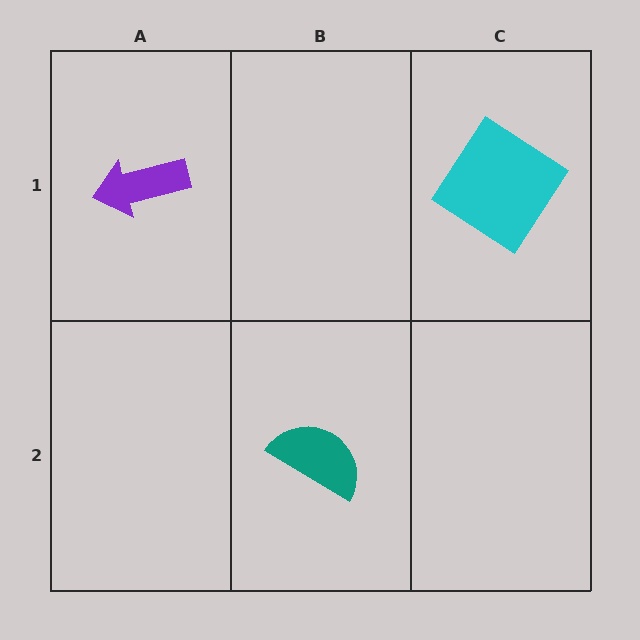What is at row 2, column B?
A teal semicircle.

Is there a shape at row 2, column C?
No, that cell is empty.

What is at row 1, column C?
A cyan diamond.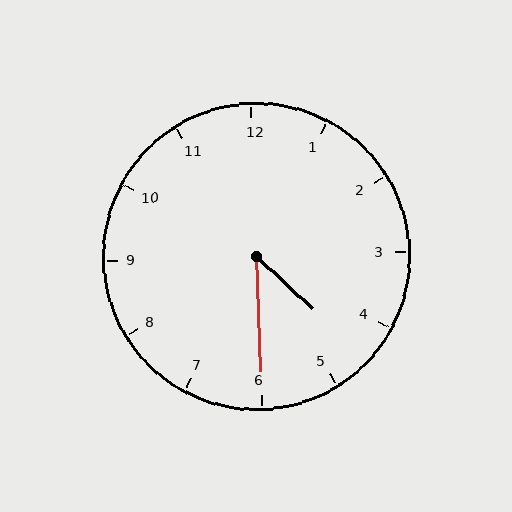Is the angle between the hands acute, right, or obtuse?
It is acute.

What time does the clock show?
4:30.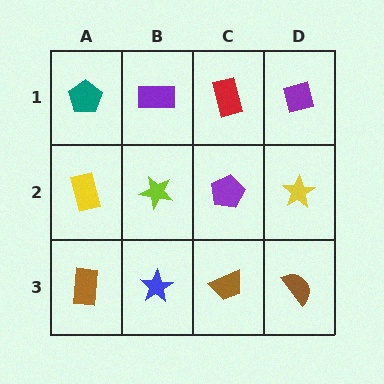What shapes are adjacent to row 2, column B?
A purple rectangle (row 1, column B), a blue star (row 3, column B), a yellow rectangle (row 2, column A), a purple pentagon (row 2, column C).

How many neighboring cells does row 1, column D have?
2.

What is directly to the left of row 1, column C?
A purple rectangle.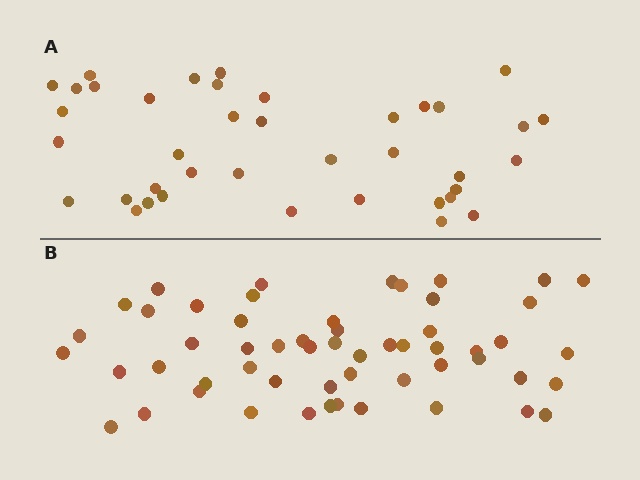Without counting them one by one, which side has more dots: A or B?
Region B (the bottom region) has more dots.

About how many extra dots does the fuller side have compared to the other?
Region B has approximately 15 more dots than region A.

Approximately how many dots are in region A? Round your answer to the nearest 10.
About 40 dots. (The exact count is 39, which rounds to 40.)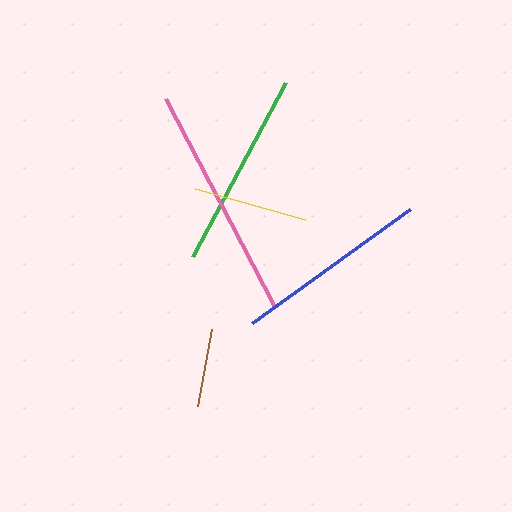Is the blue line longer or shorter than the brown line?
The blue line is longer than the brown line.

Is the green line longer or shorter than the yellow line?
The green line is longer than the yellow line.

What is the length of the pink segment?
The pink segment is approximately 234 pixels long.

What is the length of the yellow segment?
The yellow segment is approximately 113 pixels long.